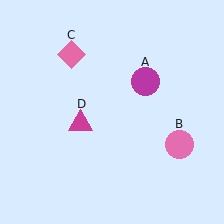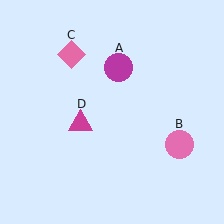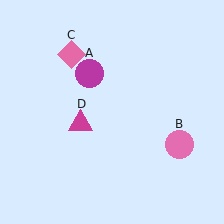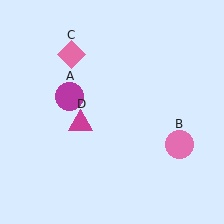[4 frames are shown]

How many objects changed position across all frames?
1 object changed position: magenta circle (object A).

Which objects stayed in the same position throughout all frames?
Pink circle (object B) and pink diamond (object C) and magenta triangle (object D) remained stationary.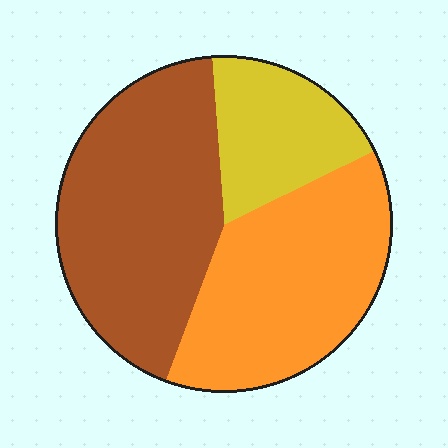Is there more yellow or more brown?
Brown.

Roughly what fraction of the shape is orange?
Orange covers roughly 40% of the shape.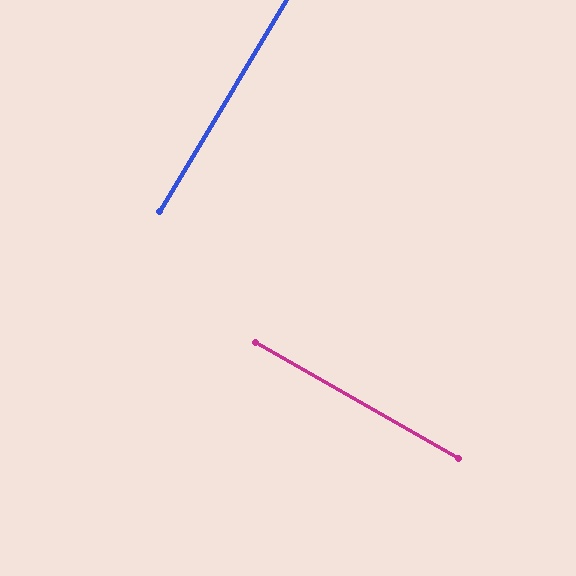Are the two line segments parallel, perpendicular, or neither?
Perpendicular — they meet at approximately 89°.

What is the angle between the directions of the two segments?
Approximately 89 degrees.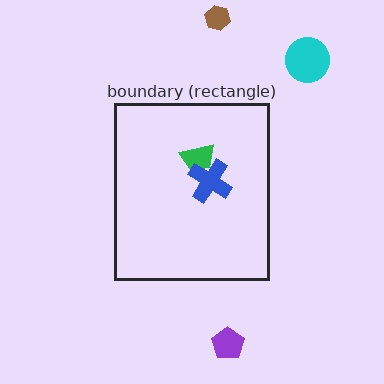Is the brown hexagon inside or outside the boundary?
Outside.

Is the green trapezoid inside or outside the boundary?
Inside.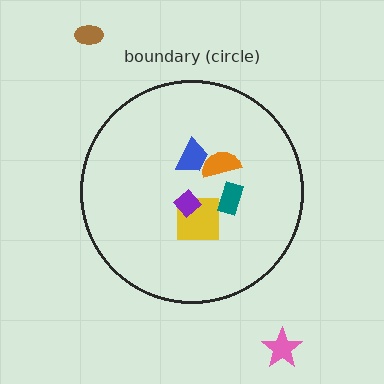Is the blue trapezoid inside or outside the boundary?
Inside.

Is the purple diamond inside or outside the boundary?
Inside.